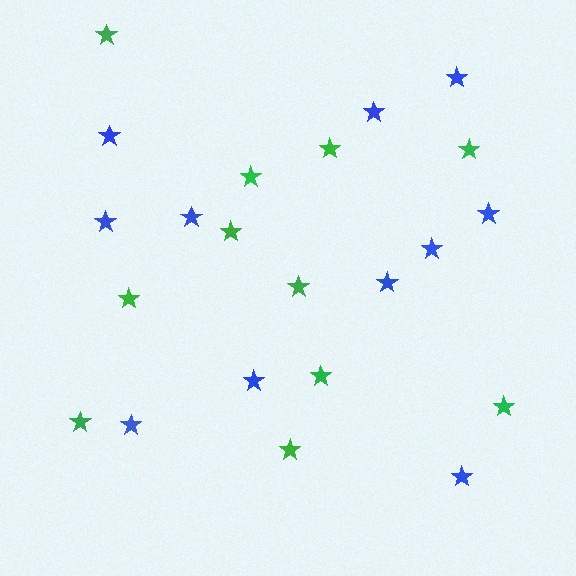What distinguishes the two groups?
There are 2 groups: one group of blue stars (11) and one group of green stars (11).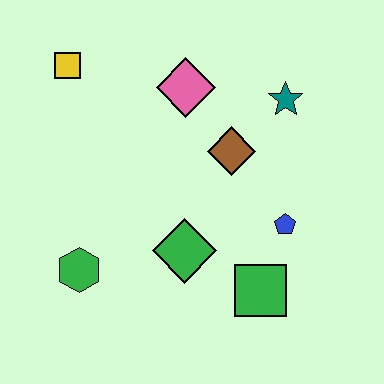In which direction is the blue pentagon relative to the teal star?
The blue pentagon is below the teal star.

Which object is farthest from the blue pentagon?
The yellow square is farthest from the blue pentagon.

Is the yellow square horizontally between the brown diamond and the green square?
No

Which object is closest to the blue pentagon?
The green square is closest to the blue pentagon.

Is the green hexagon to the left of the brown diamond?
Yes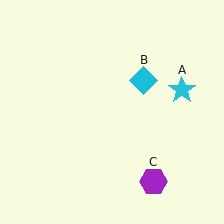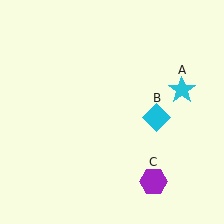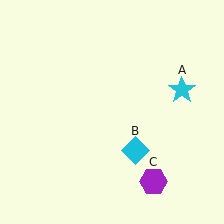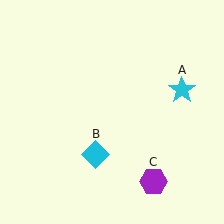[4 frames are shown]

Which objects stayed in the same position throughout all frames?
Cyan star (object A) and purple hexagon (object C) remained stationary.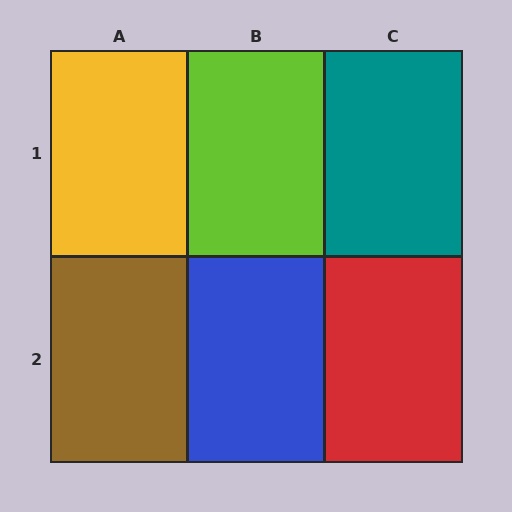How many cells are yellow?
1 cell is yellow.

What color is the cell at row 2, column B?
Blue.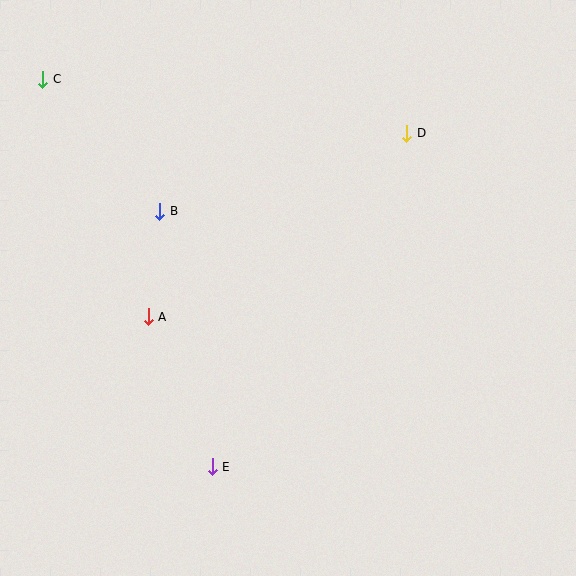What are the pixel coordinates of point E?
Point E is at (212, 467).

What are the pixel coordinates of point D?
Point D is at (407, 133).